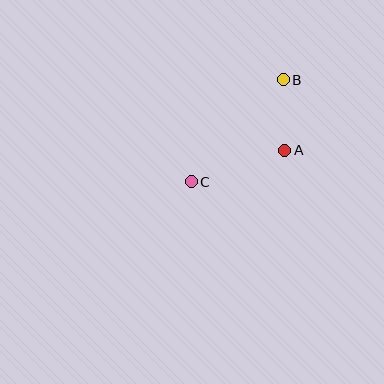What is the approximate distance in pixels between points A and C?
The distance between A and C is approximately 99 pixels.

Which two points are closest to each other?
Points A and B are closest to each other.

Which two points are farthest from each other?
Points B and C are farthest from each other.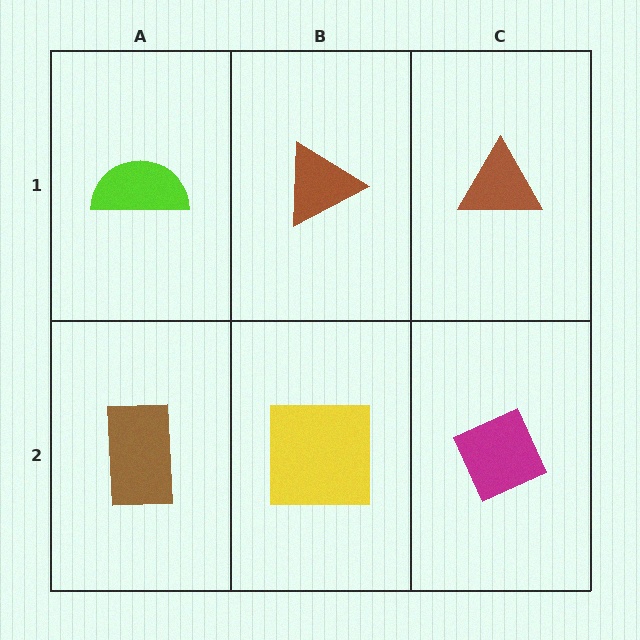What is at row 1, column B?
A brown triangle.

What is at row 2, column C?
A magenta diamond.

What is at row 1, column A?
A lime semicircle.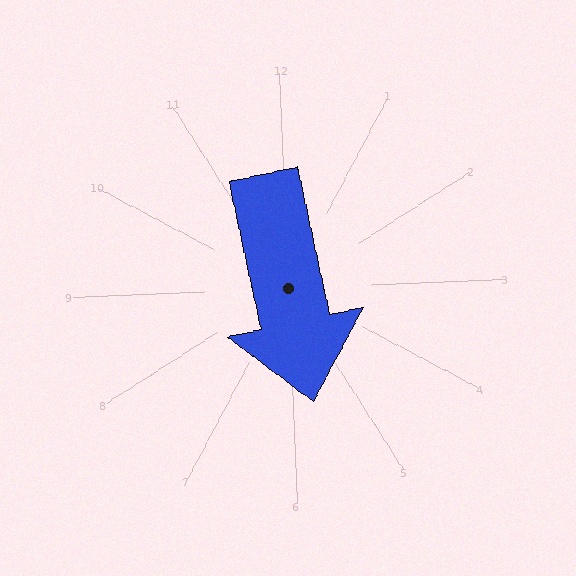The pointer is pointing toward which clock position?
Roughly 6 o'clock.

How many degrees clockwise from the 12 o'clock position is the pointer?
Approximately 170 degrees.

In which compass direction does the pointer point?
South.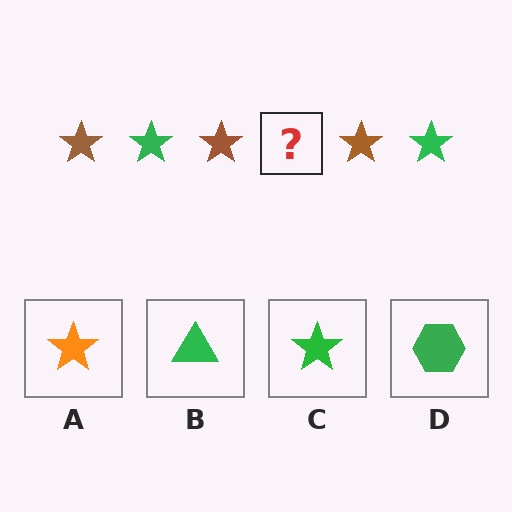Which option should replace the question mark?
Option C.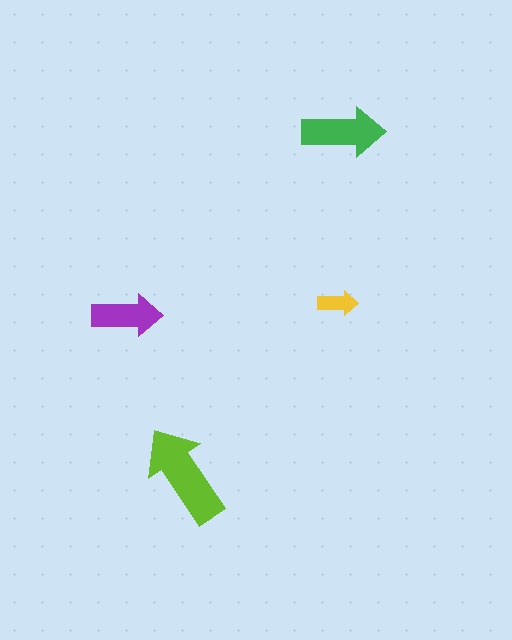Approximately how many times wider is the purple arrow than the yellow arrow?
About 2 times wider.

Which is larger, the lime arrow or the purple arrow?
The lime one.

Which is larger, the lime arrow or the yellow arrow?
The lime one.